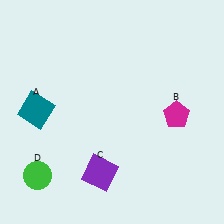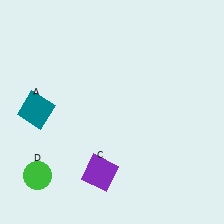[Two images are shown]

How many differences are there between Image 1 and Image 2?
There is 1 difference between the two images.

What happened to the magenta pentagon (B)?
The magenta pentagon (B) was removed in Image 2. It was in the bottom-right area of Image 1.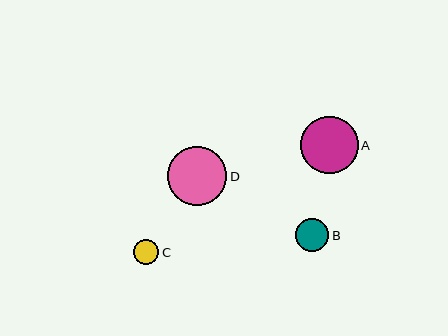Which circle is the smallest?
Circle C is the smallest with a size of approximately 25 pixels.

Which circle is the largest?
Circle D is the largest with a size of approximately 59 pixels.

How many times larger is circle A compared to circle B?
Circle A is approximately 1.7 times the size of circle B.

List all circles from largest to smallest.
From largest to smallest: D, A, B, C.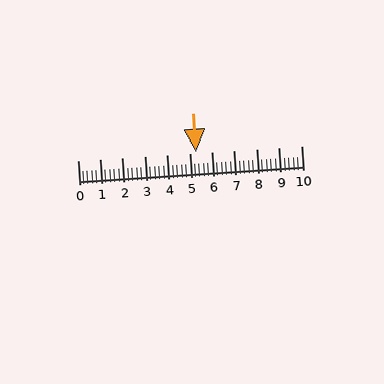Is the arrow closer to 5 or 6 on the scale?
The arrow is closer to 5.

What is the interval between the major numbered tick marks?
The major tick marks are spaced 1 units apart.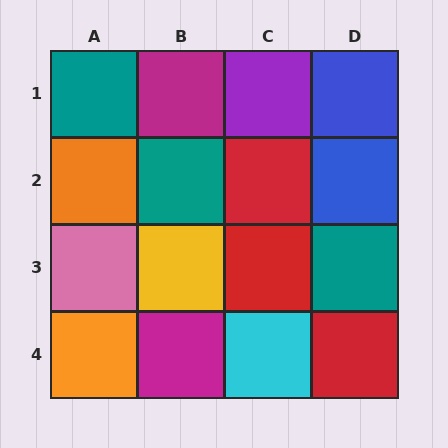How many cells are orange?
2 cells are orange.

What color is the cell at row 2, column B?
Teal.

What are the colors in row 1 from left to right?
Teal, magenta, purple, blue.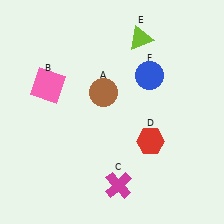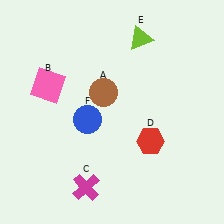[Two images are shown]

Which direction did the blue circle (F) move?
The blue circle (F) moved left.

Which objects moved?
The objects that moved are: the magenta cross (C), the blue circle (F).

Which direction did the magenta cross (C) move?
The magenta cross (C) moved left.